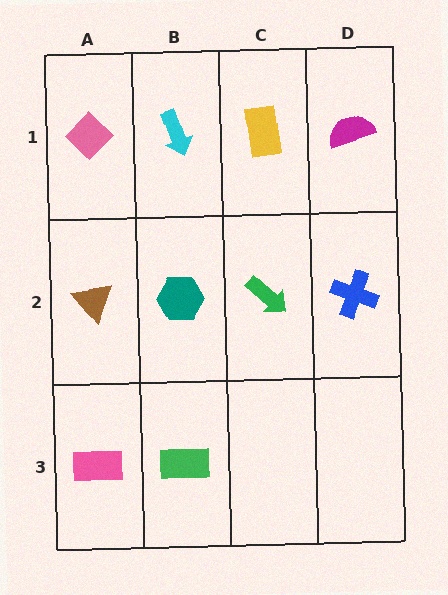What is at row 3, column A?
A pink rectangle.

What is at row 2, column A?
A brown triangle.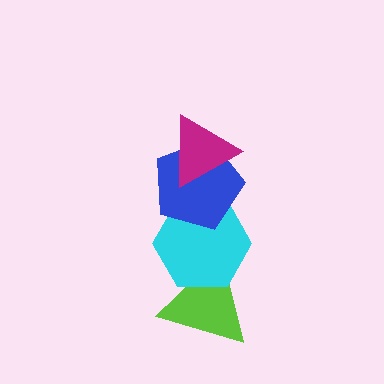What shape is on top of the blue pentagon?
The magenta triangle is on top of the blue pentagon.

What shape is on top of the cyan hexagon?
The blue pentagon is on top of the cyan hexagon.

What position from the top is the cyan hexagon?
The cyan hexagon is 3rd from the top.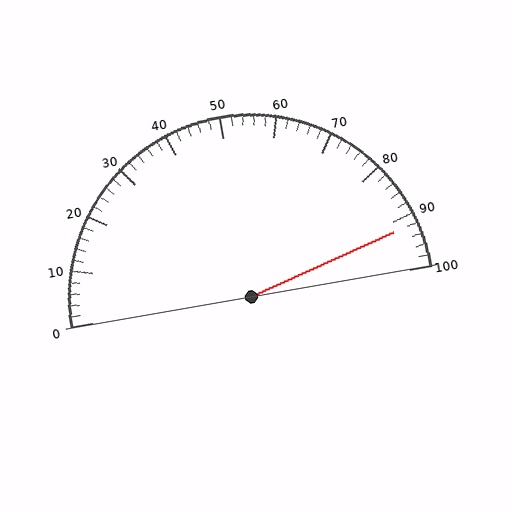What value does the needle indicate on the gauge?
The needle indicates approximately 92.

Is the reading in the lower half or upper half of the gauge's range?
The reading is in the upper half of the range (0 to 100).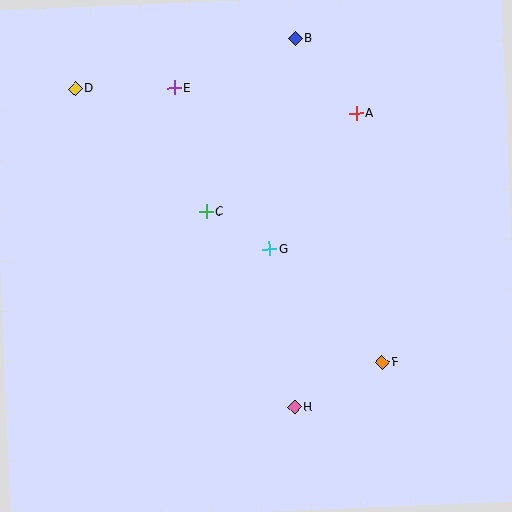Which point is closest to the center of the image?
Point G at (270, 249) is closest to the center.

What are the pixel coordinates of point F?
Point F is at (382, 363).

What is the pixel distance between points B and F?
The distance between B and F is 336 pixels.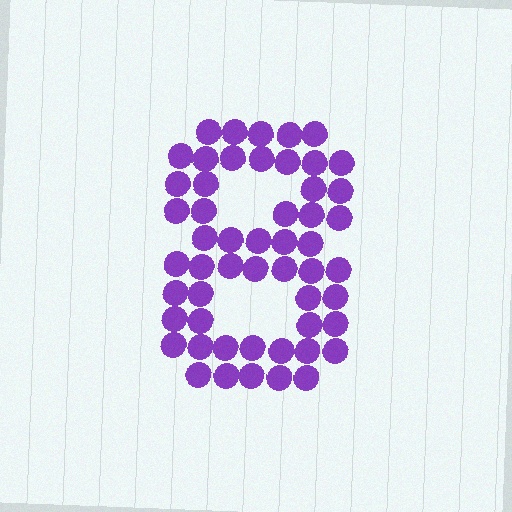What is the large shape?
The large shape is the digit 8.